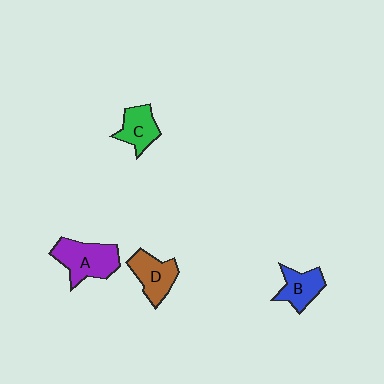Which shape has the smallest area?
Shape C (green).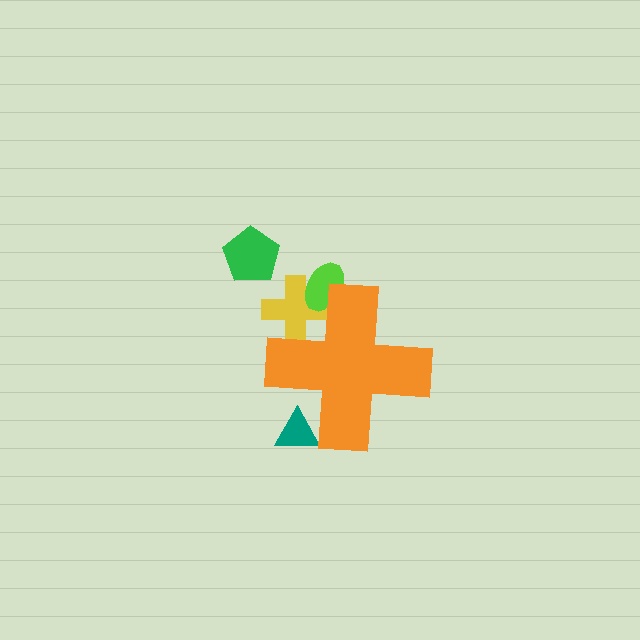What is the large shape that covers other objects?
An orange cross.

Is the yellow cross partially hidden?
Yes, the yellow cross is partially hidden behind the orange cross.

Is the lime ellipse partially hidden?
Yes, the lime ellipse is partially hidden behind the orange cross.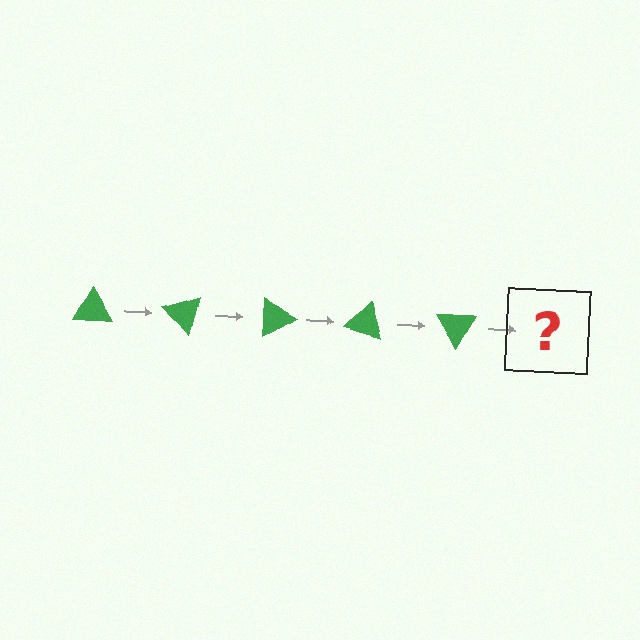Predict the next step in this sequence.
The next step is a green triangle rotated 225 degrees.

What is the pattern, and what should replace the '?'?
The pattern is that the triangle rotates 45 degrees each step. The '?' should be a green triangle rotated 225 degrees.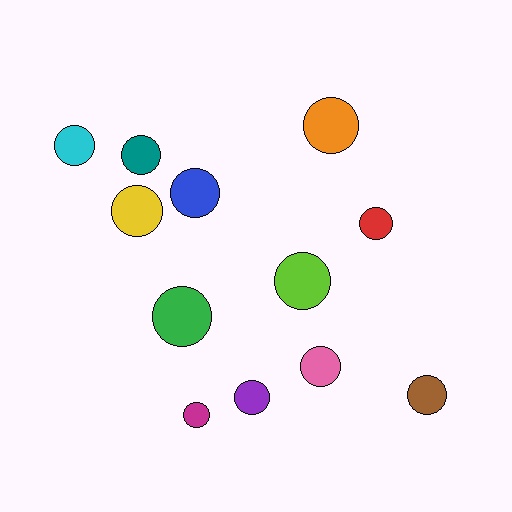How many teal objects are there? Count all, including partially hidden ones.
There is 1 teal object.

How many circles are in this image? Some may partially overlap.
There are 12 circles.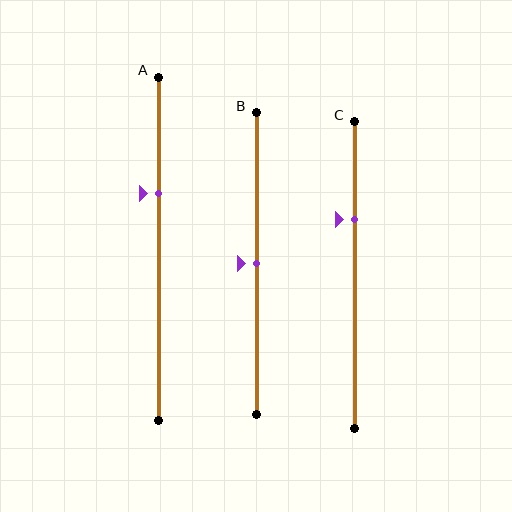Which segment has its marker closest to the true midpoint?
Segment B has its marker closest to the true midpoint.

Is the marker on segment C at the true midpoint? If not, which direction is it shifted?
No, the marker on segment C is shifted upward by about 18% of the segment length.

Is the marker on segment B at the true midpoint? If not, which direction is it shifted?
Yes, the marker on segment B is at the true midpoint.